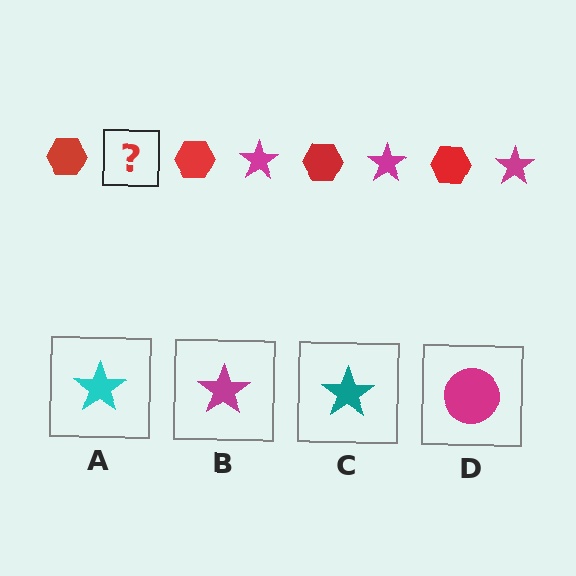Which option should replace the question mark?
Option B.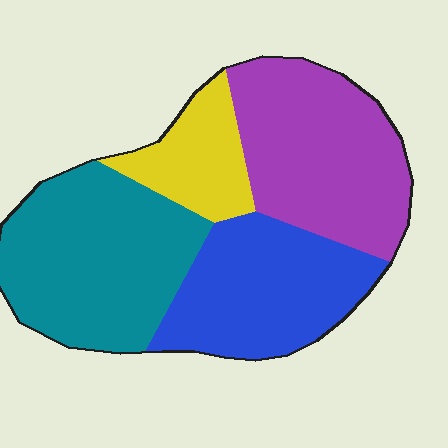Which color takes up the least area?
Yellow, at roughly 15%.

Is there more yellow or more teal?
Teal.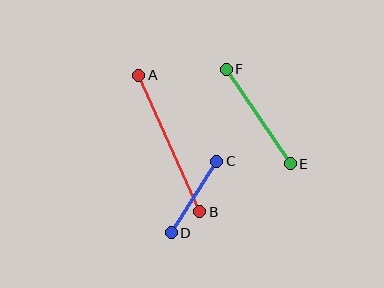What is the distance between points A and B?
The distance is approximately 150 pixels.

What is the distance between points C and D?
The distance is approximately 85 pixels.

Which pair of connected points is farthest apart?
Points A and B are farthest apart.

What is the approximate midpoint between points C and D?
The midpoint is at approximately (194, 197) pixels.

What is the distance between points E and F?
The distance is approximately 114 pixels.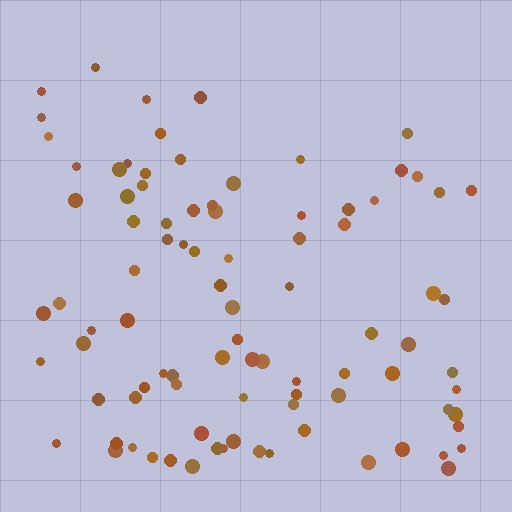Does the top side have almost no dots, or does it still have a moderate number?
Still a moderate number, just noticeably fewer than the bottom.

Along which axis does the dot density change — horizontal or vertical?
Vertical.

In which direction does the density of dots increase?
From top to bottom, with the bottom side densest.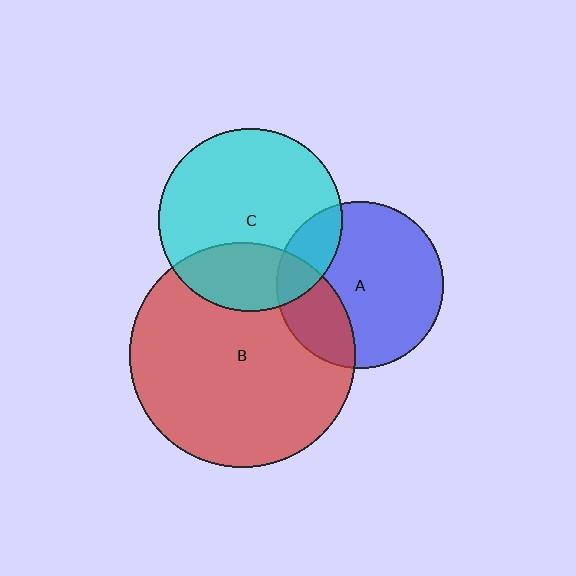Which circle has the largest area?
Circle B (red).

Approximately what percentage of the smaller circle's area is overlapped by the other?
Approximately 25%.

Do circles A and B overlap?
Yes.